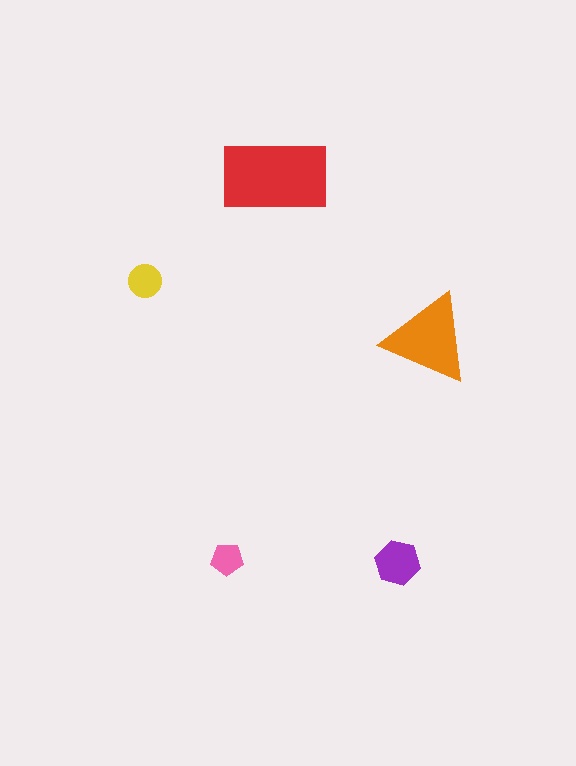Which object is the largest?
The red rectangle.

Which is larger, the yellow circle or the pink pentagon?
The yellow circle.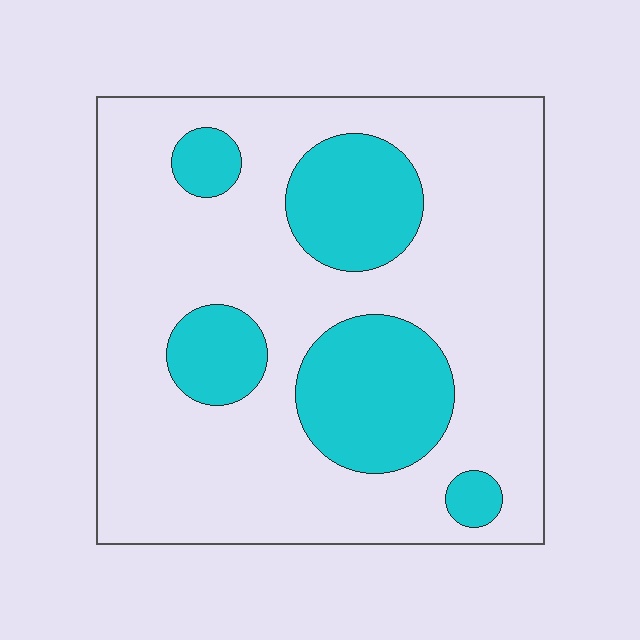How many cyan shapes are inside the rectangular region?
5.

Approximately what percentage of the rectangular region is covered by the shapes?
Approximately 25%.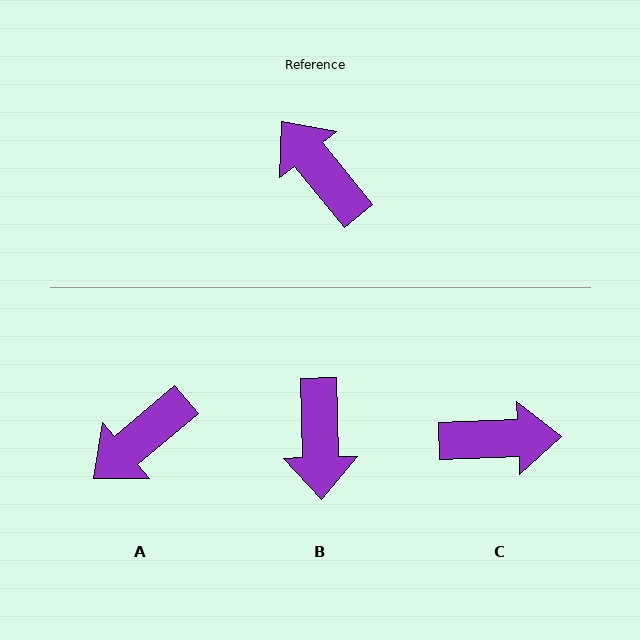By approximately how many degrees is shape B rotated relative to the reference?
Approximately 142 degrees counter-clockwise.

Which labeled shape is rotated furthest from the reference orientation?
B, about 142 degrees away.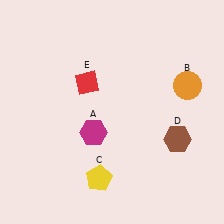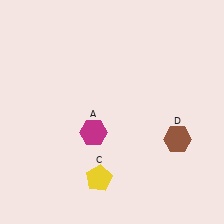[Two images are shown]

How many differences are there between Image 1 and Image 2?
There are 2 differences between the two images.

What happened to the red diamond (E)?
The red diamond (E) was removed in Image 2. It was in the top-left area of Image 1.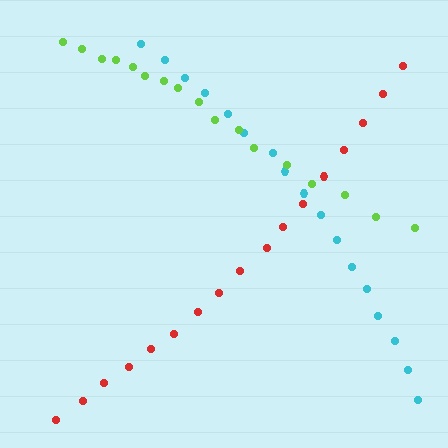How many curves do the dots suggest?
There are 3 distinct paths.